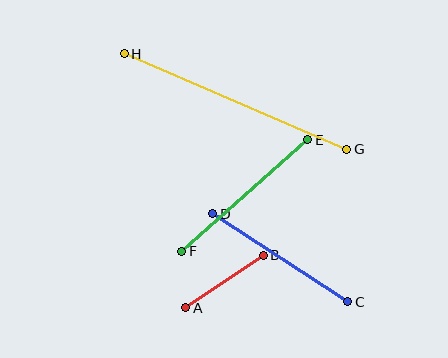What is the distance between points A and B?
The distance is approximately 94 pixels.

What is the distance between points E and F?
The distance is approximately 168 pixels.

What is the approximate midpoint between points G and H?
The midpoint is at approximately (236, 102) pixels.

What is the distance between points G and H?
The distance is approximately 242 pixels.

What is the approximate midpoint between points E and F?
The midpoint is at approximately (245, 196) pixels.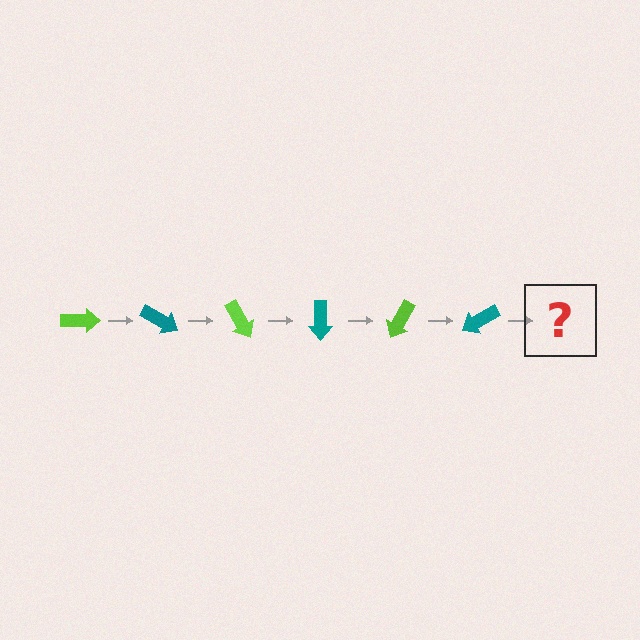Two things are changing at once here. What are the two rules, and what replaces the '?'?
The two rules are that it rotates 30 degrees each step and the color cycles through lime and teal. The '?' should be a lime arrow, rotated 180 degrees from the start.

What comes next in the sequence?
The next element should be a lime arrow, rotated 180 degrees from the start.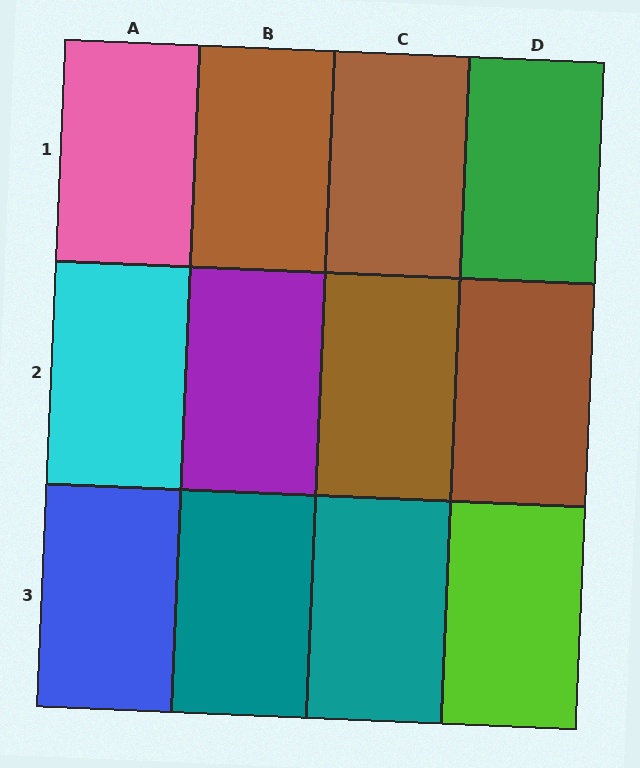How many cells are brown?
4 cells are brown.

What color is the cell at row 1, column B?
Brown.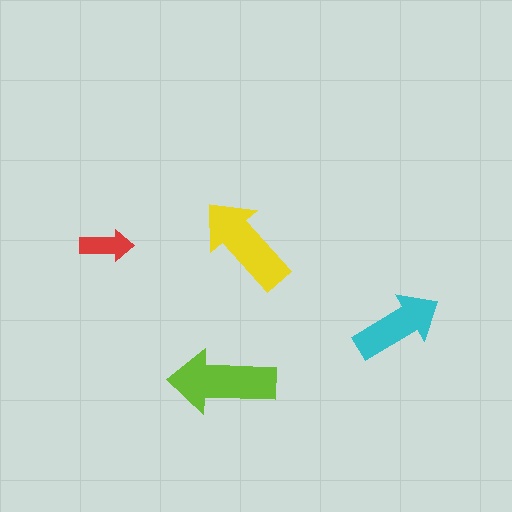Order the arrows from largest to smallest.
the lime one, the yellow one, the cyan one, the red one.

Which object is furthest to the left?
The red arrow is leftmost.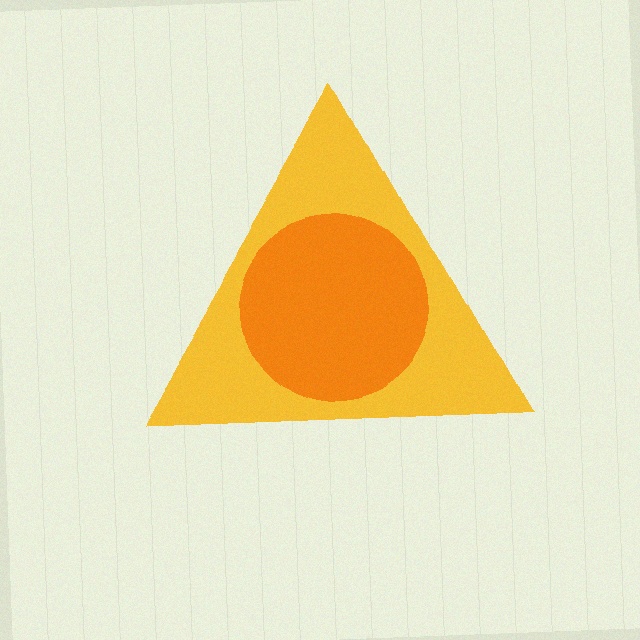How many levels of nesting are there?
2.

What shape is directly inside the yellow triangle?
The orange circle.